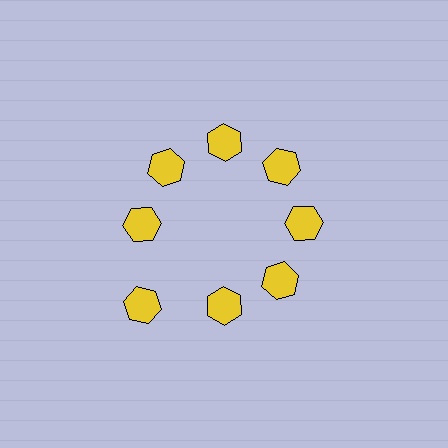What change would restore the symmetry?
The symmetry would be restored by moving it inward, back onto the ring so that all 8 hexagons sit at equal angles and equal distance from the center.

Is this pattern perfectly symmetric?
No. The 8 yellow hexagons are arranged in a ring, but one element near the 8 o'clock position is pushed outward from the center, breaking the 8-fold rotational symmetry.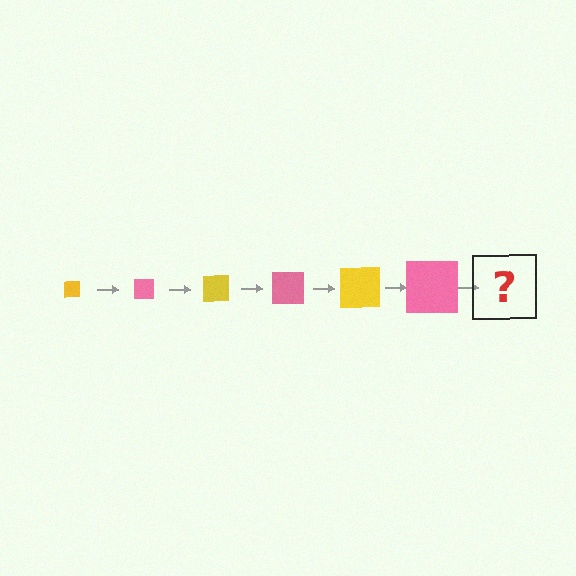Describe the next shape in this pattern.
It should be a yellow square, larger than the previous one.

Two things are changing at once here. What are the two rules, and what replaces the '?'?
The two rules are that the square grows larger each step and the color cycles through yellow and pink. The '?' should be a yellow square, larger than the previous one.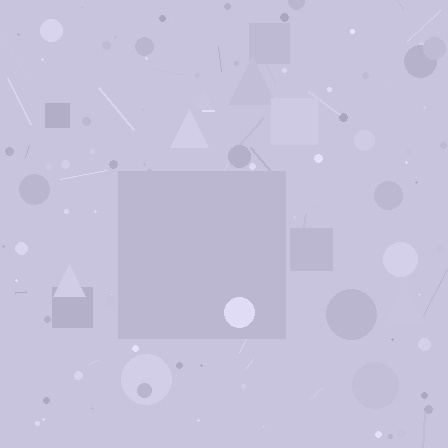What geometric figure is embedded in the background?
A square is embedded in the background.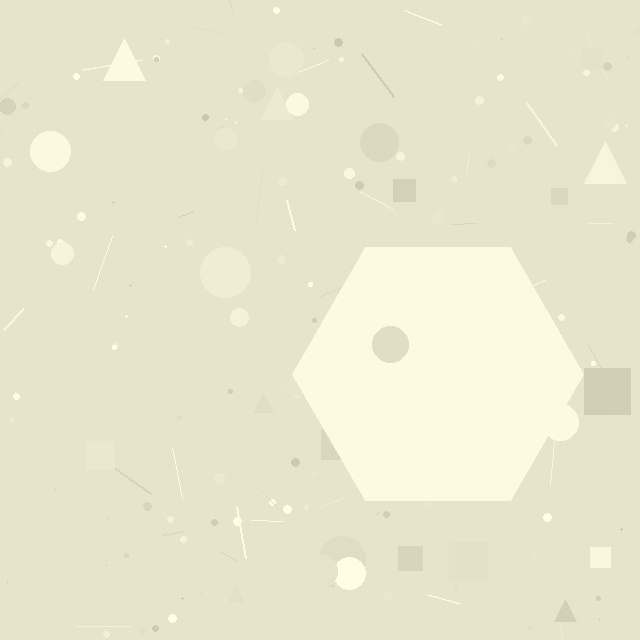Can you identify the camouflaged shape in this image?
The camouflaged shape is a hexagon.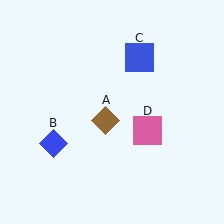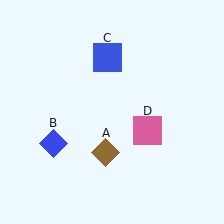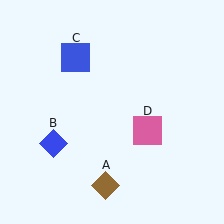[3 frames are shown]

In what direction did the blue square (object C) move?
The blue square (object C) moved left.